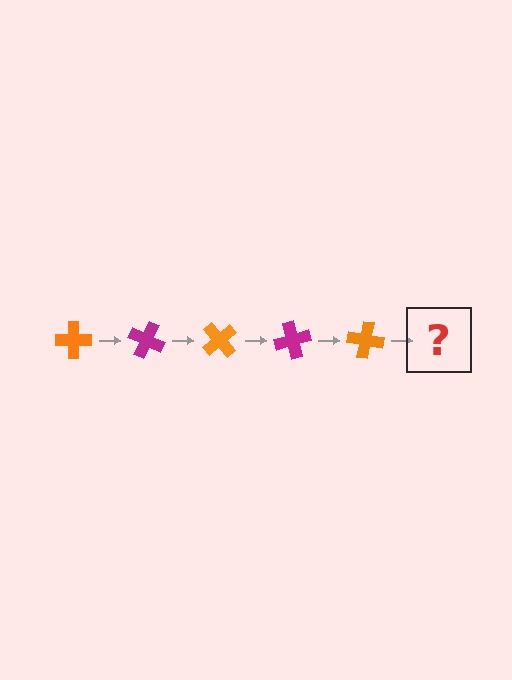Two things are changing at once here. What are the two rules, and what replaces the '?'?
The two rules are that it rotates 25 degrees each step and the color cycles through orange and magenta. The '?' should be a magenta cross, rotated 125 degrees from the start.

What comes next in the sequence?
The next element should be a magenta cross, rotated 125 degrees from the start.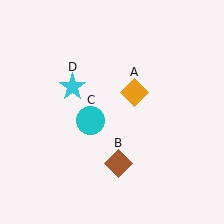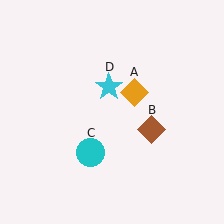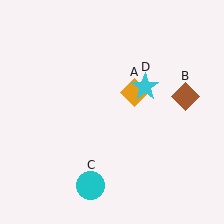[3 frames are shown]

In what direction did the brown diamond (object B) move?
The brown diamond (object B) moved up and to the right.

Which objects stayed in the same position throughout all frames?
Orange diamond (object A) remained stationary.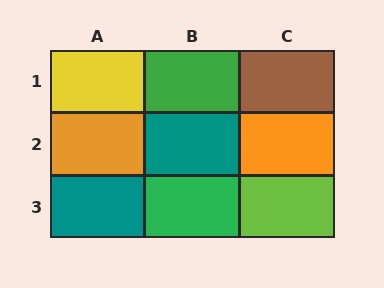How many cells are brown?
1 cell is brown.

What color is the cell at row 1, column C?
Brown.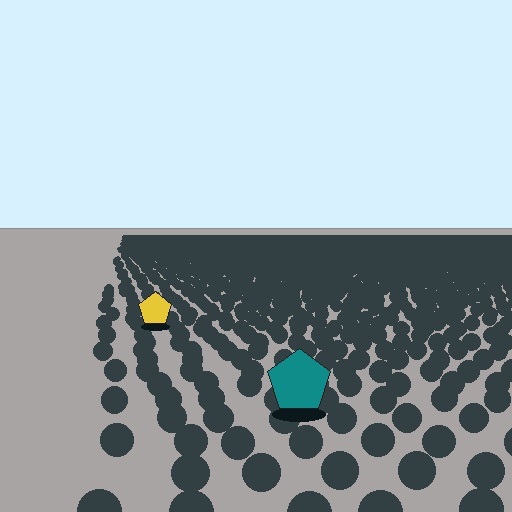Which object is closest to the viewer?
The teal pentagon is closest. The texture marks near it are larger and more spread out.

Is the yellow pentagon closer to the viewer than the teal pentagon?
No. The teal pentagon is closer — you can tell from the texture gradient: the ground texture is coarser near it.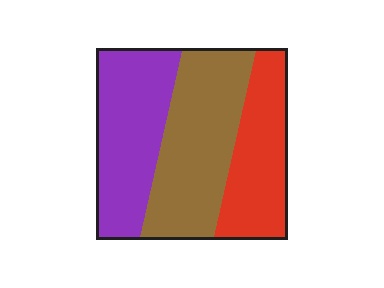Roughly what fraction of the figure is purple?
Purple covers around 35% of the figure.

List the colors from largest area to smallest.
From largest to smallest: brown, purple, red.